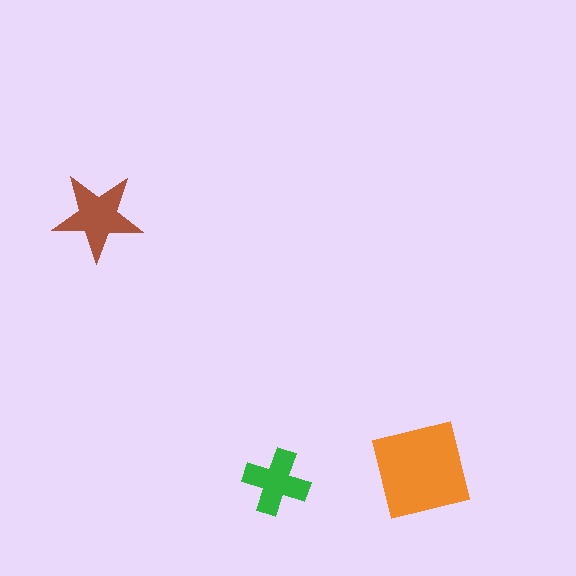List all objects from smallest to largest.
The green cross, the brown star, the orange square.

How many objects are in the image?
There are 3 objects in the image.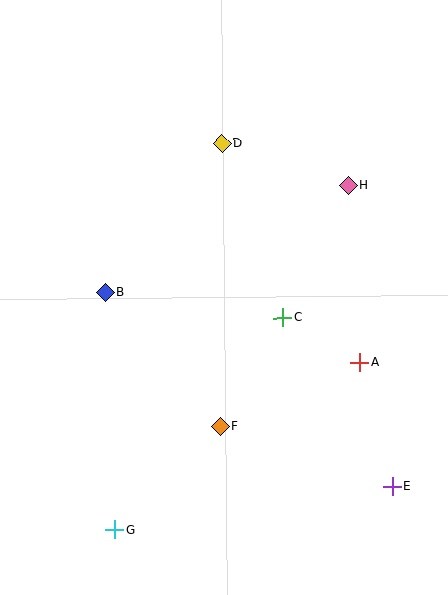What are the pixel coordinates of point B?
Point B is at (105, 293).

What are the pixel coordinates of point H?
Point H is at (348, 185).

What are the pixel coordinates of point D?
Point D is at (222, 143).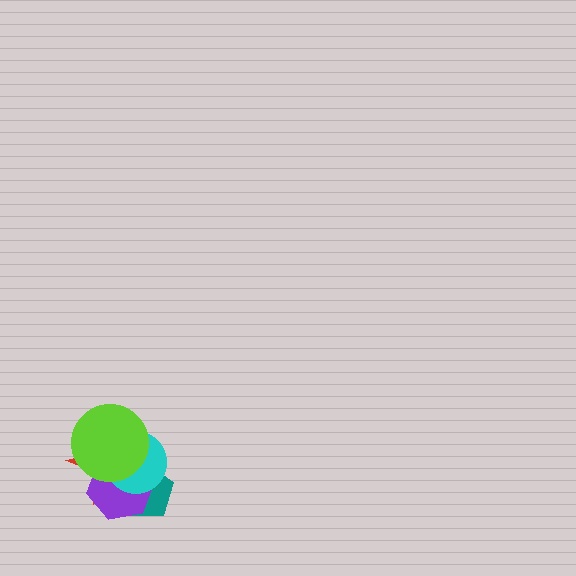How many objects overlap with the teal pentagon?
4 objects overlap with the teal pentagon.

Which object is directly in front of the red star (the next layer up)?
The purple hexagon is directly in front of the red star.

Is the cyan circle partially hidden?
Yes, it is partially covered by another shape.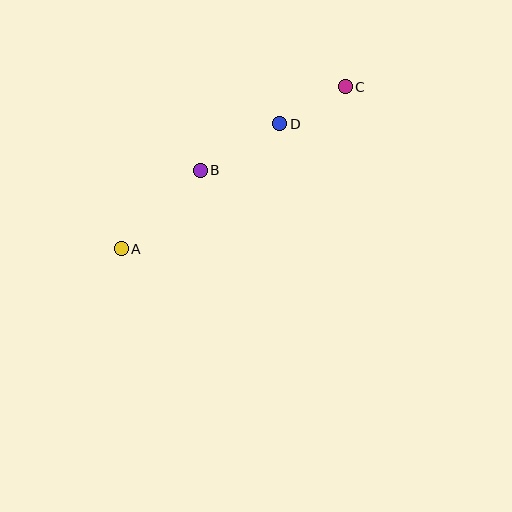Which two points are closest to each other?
Points C and D are closest to each other.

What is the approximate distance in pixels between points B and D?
The distance between B and D is approximately 92 pixels.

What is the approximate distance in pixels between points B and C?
The distance between B and C is approximately 167 pixels.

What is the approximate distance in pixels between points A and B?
The distance between A and B is approximately 111 pixels.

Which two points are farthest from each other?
Points A and C are farthest from each other.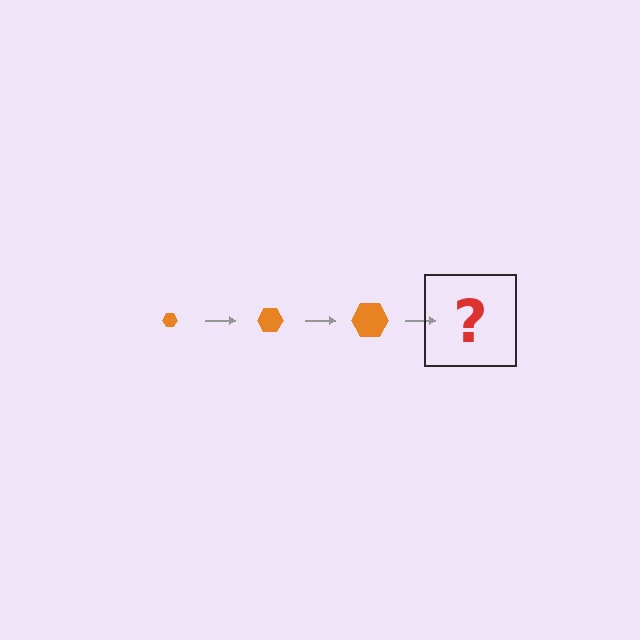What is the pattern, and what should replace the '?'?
The pattern is that the hexagon gets progressively larger each step. The '?' should be an orange hexagon, larger than the previous one.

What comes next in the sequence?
The next element should be an orange hexagon, larger than the previous one.